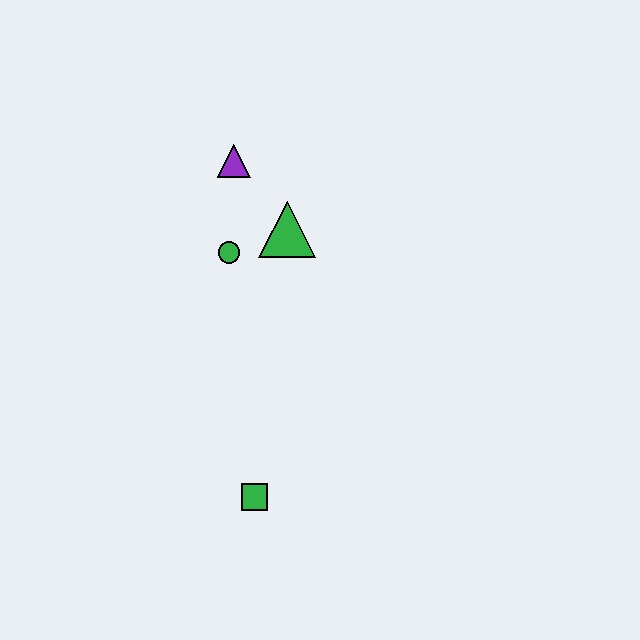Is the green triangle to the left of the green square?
No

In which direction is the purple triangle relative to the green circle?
The purple triangle is above the green circle.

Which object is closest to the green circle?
The green triangle is closest to the green circle.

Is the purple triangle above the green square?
Yes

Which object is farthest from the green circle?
The green square is farthest from the green circle.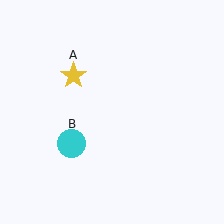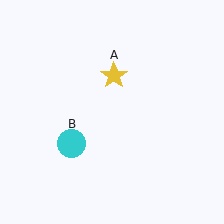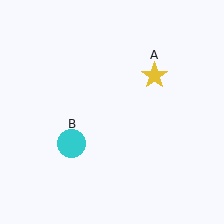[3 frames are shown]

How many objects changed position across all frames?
1 object changed position: yellow star (object A).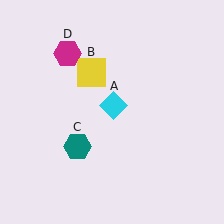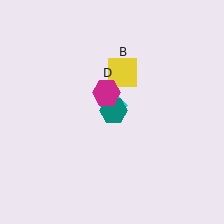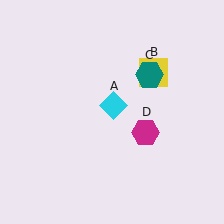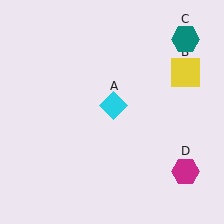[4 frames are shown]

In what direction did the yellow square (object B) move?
The yellow square (object B) moved right.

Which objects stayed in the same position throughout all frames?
Cyan diamond (object A) remained stationary.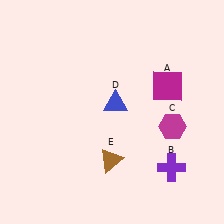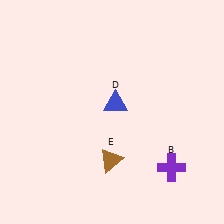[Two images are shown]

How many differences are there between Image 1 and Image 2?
There are 2 differences between the two images.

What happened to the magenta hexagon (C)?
The magenta hexagon (C) was removed in Image 2. It was in the bottom-right area of Image 1.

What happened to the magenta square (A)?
The magenta square (A) was removed in Image 2. It was in the top-right area of Image 1.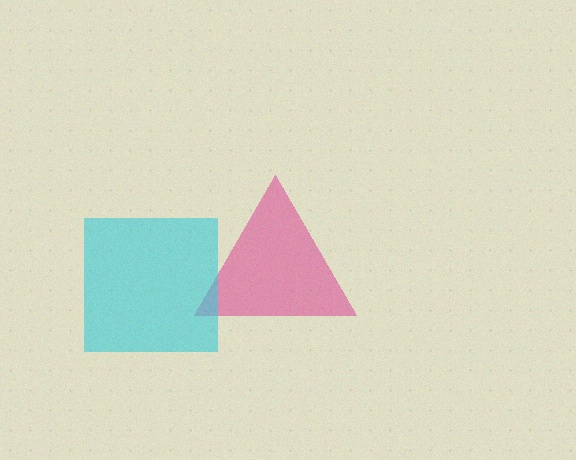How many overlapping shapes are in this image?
There are 2 overlapping shapes in the image.